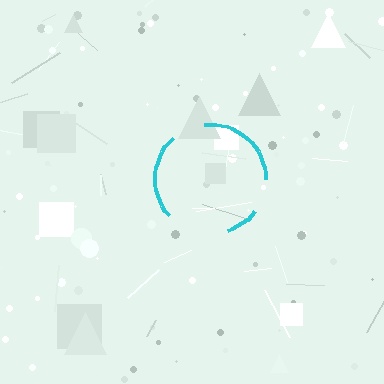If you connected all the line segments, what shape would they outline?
They would outline a circle.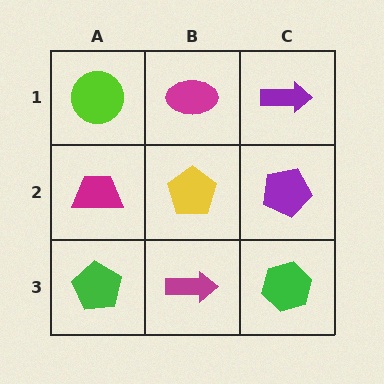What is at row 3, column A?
A green pentagon.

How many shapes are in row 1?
3 shapes.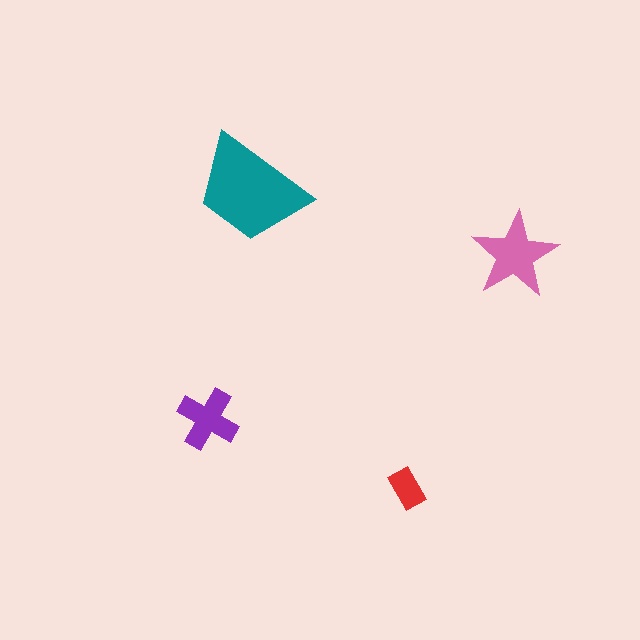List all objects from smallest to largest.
The red rectangle, the purple cross, the pink star, the teal trapezoid.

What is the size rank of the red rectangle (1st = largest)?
4th.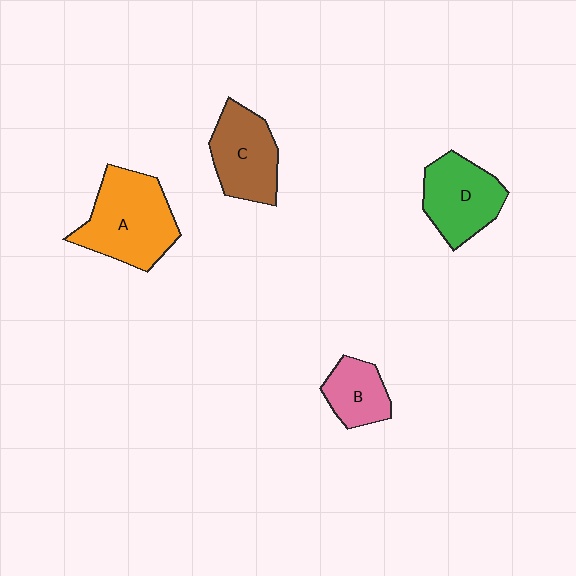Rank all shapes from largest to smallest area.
From largest to smallest: A (orange), D (green), C (brown), B (pink).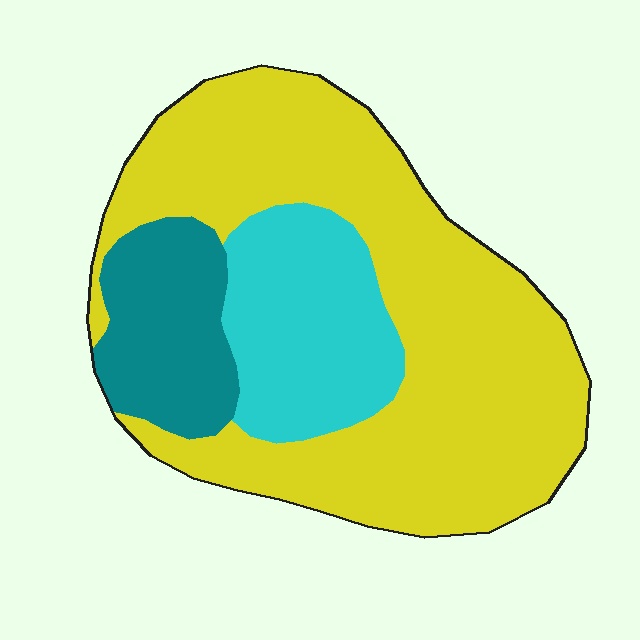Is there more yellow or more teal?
Yellow.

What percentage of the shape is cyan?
Cyan takes up between a sixth and a third of the shape.